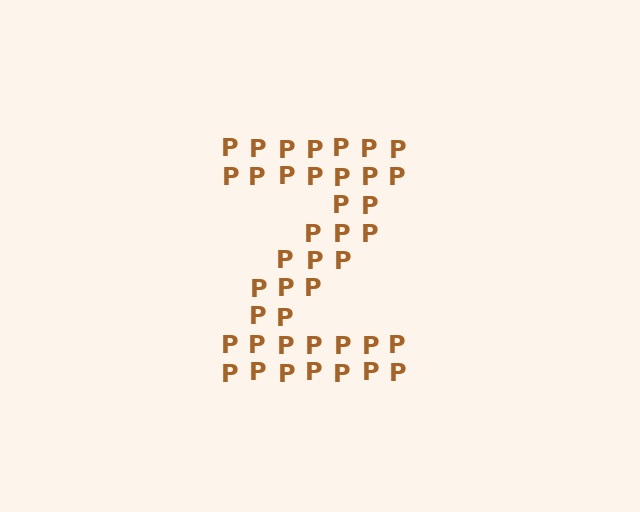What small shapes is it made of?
It is made of small letter P's.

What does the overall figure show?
The overall figure shows the letter Z.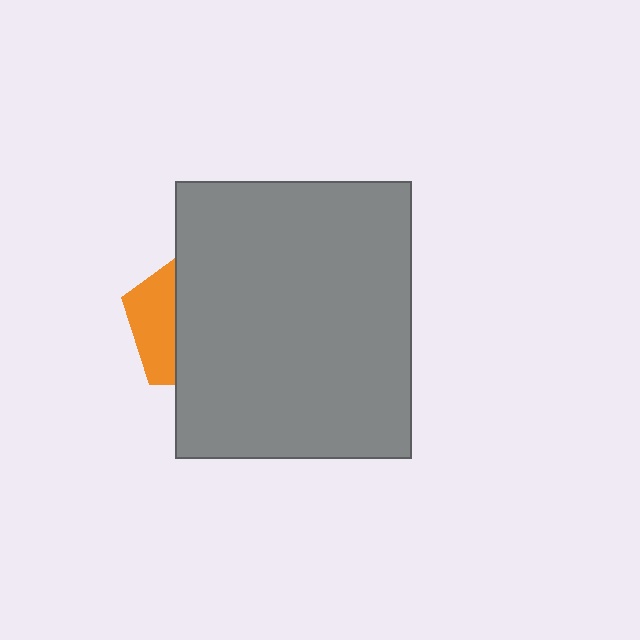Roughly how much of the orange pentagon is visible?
A small part of it is visible (roughly 32%).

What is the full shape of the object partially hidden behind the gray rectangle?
The partially hidden object is an orange pentagon.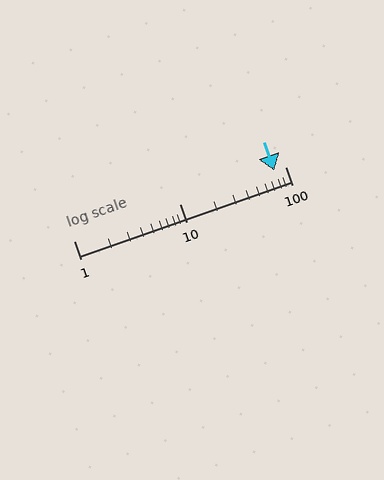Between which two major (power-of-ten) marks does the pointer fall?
The pointer is between 10 and 100.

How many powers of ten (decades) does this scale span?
The scale spans 2 decades, from 1 to 100.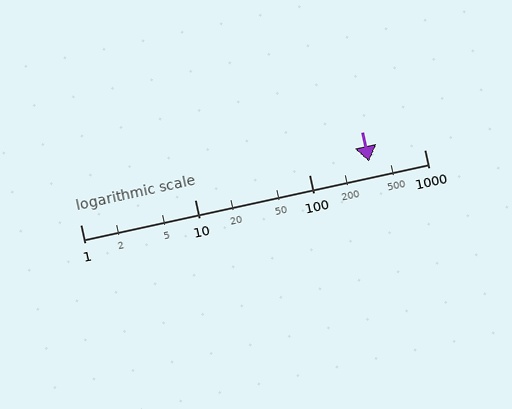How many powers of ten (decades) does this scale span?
The scale spans 3 decades, from 1 to 1000.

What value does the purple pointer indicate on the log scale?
The pointer indicates approximately 330.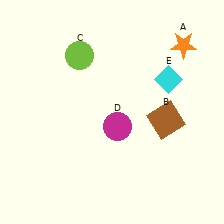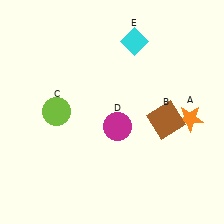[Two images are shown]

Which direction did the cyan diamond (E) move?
The cyan diamond (E) moved up.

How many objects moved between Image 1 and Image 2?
3 objects moved between the two images.